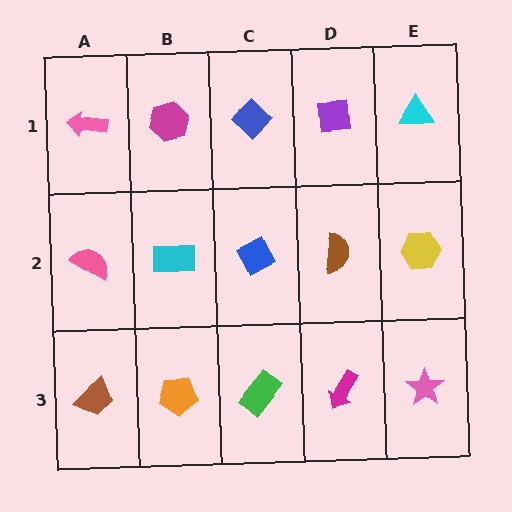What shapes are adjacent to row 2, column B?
A magenta hexagon (row 1, column B), an orange pentagon (row 3, column B), a pink semicircle (row 2, column A), a blue diamond (row 2, column C).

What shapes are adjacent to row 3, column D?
A brown semicircle (row 2, column D), a green rectangle (row 3, column C), a pink star (row 3, column E).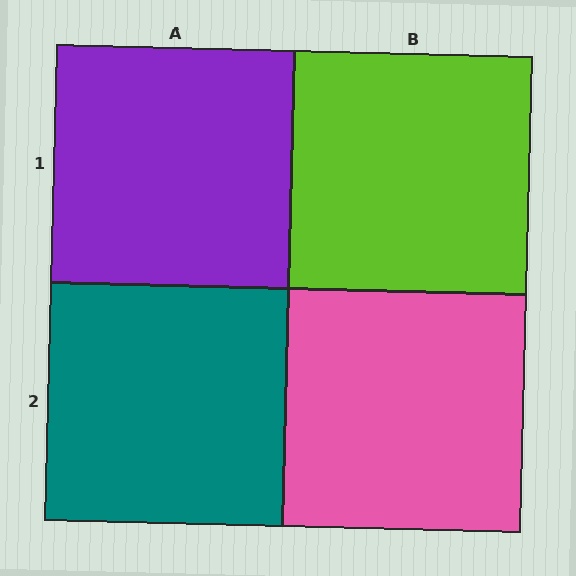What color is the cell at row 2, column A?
Teal.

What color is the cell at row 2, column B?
Pink.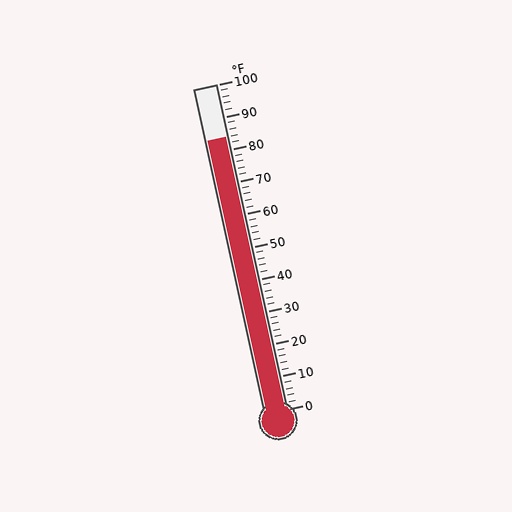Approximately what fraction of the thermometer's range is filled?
The thermometer is filled to approximately 85% of its range.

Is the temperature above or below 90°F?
The temperature is below 90°F.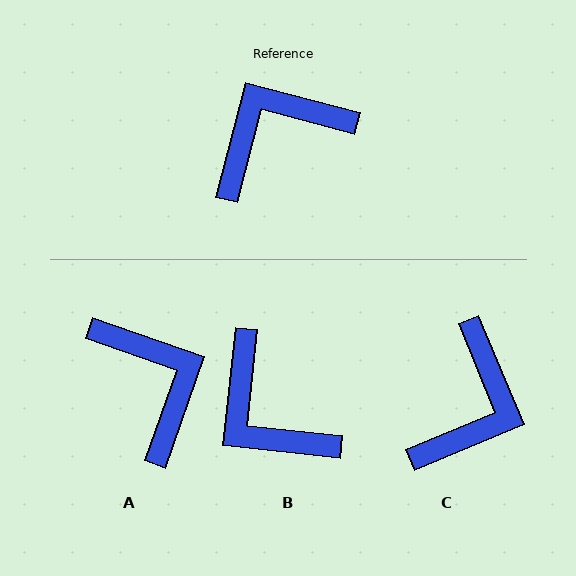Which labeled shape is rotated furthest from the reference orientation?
C, about 143 degrees away.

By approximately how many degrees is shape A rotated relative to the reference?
Approximately 95 degrees clockwise.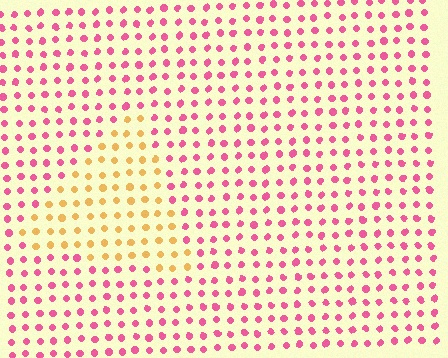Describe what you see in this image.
The image is filled with small pink elements in a uniform arrangement. A triangle-shaped region is visible where the elements are tinted to a slightly different hue, forming a subtle color boundary.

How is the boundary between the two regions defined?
The boundary is defined purely by a slight shift in hue (about 65 degrees). Spacing, size, and orientation are identical on both sides.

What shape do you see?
I see a triangle.